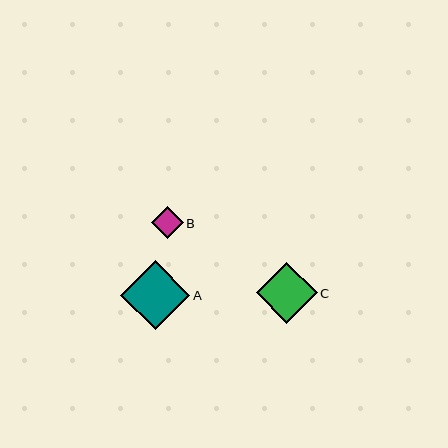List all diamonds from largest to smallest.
From largest to smallest: A, C, B.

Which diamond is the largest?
Diamond A is the largest with a size of approximately 69 pixels.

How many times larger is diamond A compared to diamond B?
Diamond A is approximately 2.1 times the size of diamond B.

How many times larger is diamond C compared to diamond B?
Diamond C is approximately 1.9 times the size of diamond B.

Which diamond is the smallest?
Diamond B is the smallest with a size of approximately 32 pixels.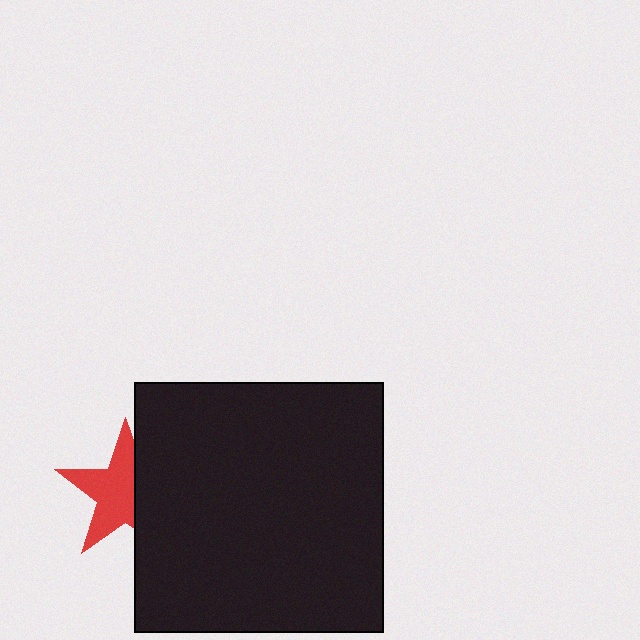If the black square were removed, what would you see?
You would see the complete red star.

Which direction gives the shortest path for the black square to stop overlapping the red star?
Moving right gives the shortest separation.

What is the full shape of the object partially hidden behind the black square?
The partially hidden object is a red star.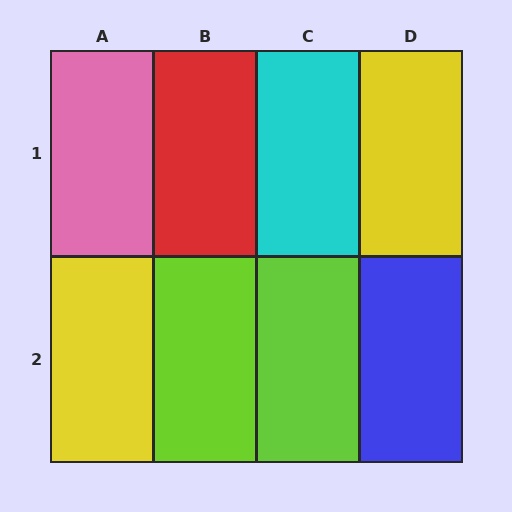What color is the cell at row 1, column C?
Cyan.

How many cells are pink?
1 cell is pink.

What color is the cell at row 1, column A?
Pink.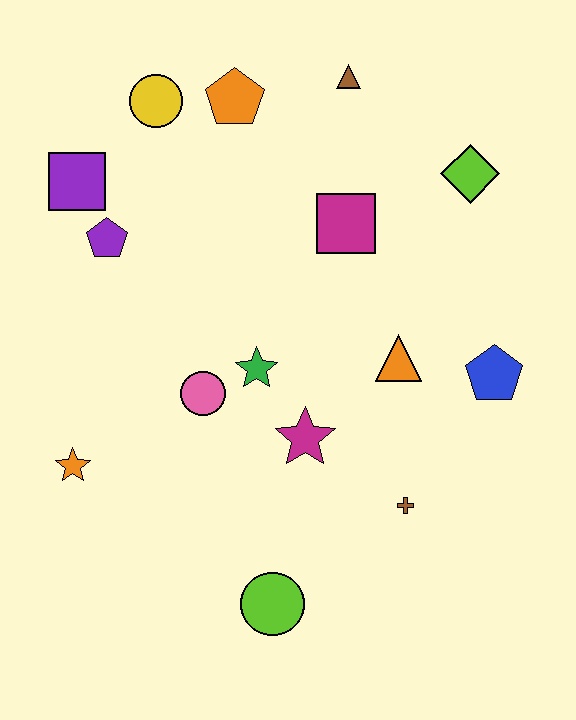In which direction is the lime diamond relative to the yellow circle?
The lime diamond is to the right of the yellow circle.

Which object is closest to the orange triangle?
The blue pentagon is closest to the orange triangle.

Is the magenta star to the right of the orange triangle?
No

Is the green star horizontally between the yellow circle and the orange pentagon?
No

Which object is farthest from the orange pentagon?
The lime circle is farthest from the orange pentagon.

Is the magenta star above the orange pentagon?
No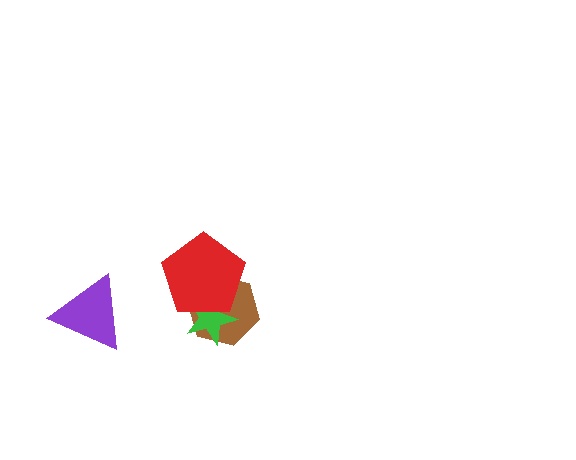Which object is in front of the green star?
The red pentagon is in front of the green star.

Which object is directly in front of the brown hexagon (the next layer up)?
The green star is directly in front of the brown hexagon.